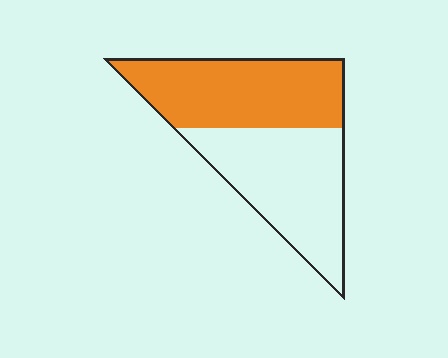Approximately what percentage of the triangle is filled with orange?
Approximately 50%.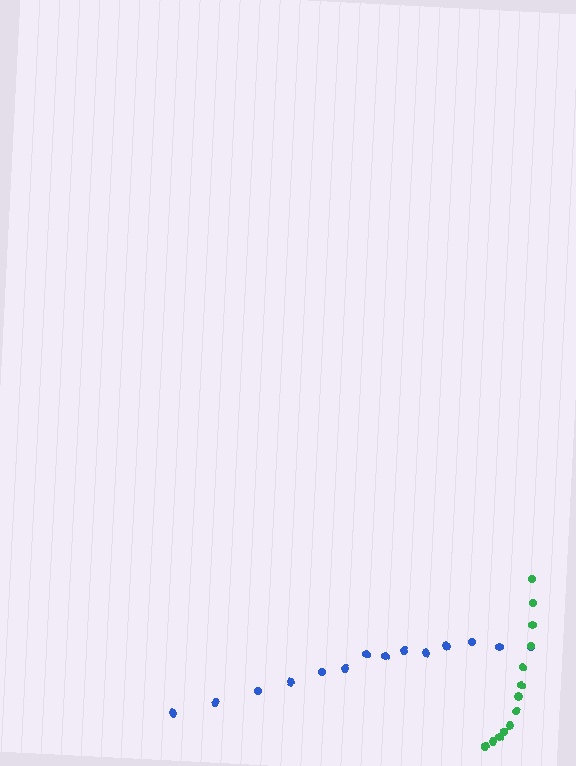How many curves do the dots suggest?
There are 2 distinct paths.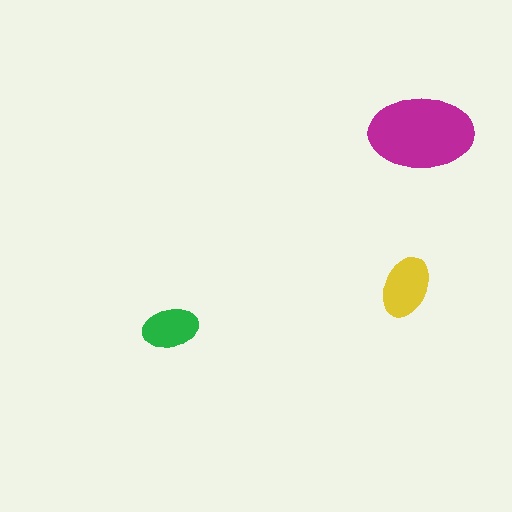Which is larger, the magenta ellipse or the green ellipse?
The magenta one.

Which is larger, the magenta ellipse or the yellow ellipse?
The magenta one.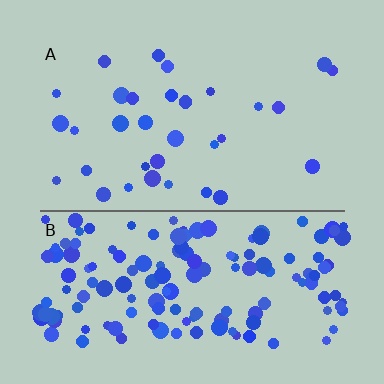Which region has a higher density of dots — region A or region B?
B (the bottom).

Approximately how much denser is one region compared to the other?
Approximately 4.5× — region B over region A.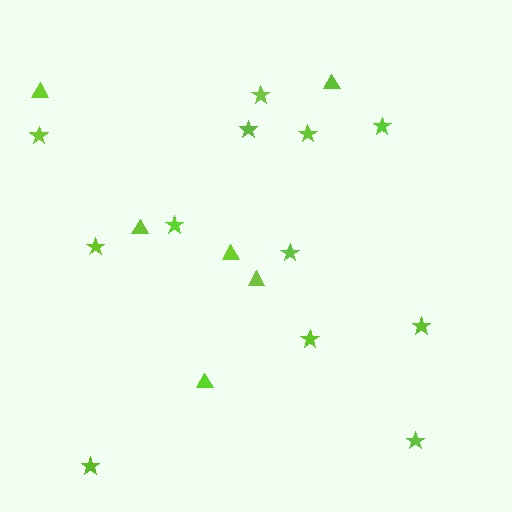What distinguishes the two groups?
There are 2 groups: one group of triangles (6) and one group of stars (12).